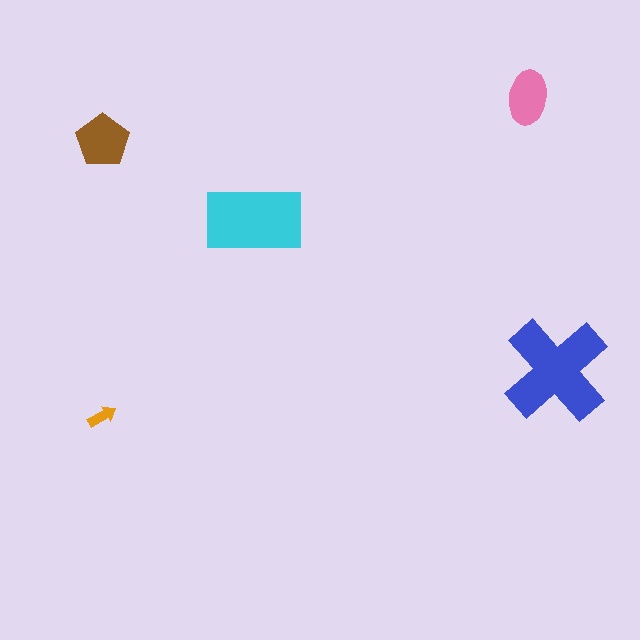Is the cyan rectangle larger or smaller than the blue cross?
Smaller.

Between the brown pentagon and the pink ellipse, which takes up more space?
The brown pentagon.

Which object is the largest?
The blue cross.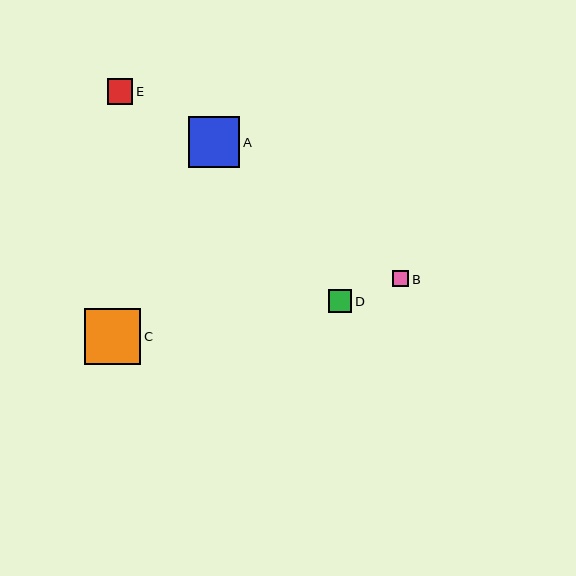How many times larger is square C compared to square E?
Square C is approximately 2.2 times the size of square E.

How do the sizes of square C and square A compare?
Square C and square A are approximately the same size.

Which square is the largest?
Square C is the largest with a size of approximately 56 pixels.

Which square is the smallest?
Square B is the smallest with a size of approximately 16 pixels.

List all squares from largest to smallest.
From largest to smallest: C, A, E, D, B.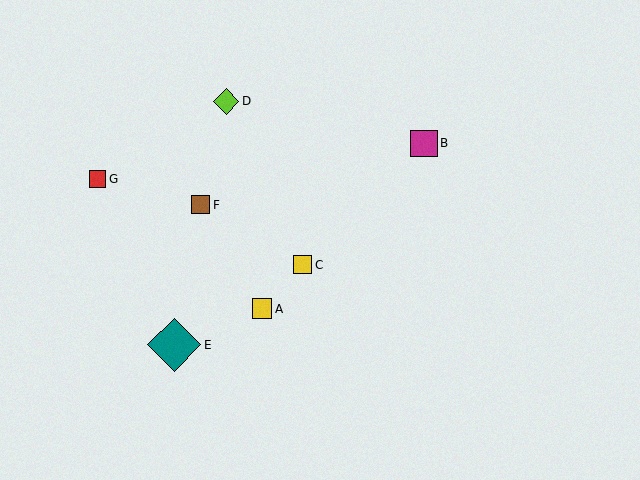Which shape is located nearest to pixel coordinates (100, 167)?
The red square (labeled G) at (97, 179) is nearest to that location.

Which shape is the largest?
The teal diamond (labeled E) is the largest.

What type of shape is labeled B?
Shape B is a magenta square.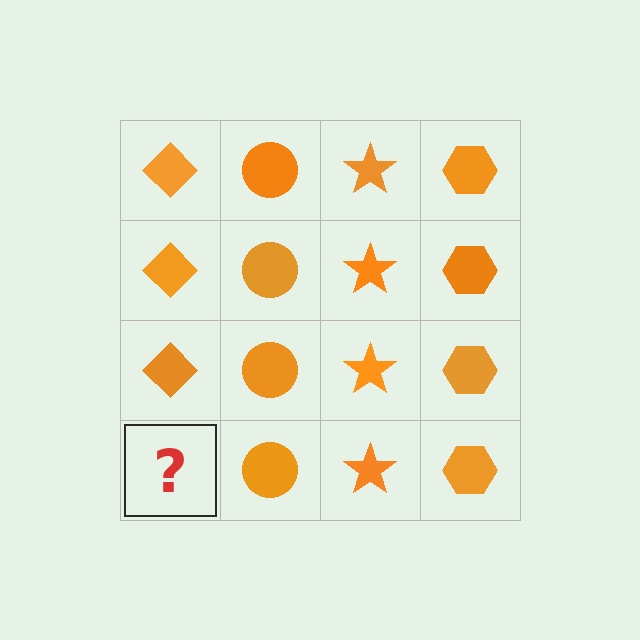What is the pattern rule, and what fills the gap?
The rule is that each column has a consistent shape. The gap should be filled with an orange diamond.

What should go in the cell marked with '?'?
The missing cell should contain an orange diamond.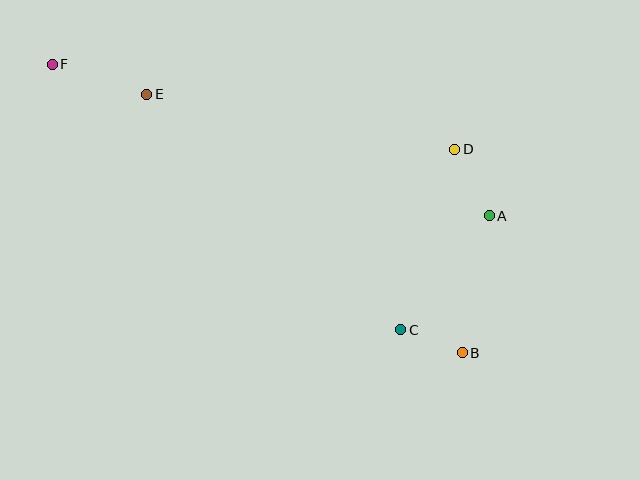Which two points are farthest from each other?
Points B and F are farthest from each other.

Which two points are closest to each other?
Points B and C are closest to each other.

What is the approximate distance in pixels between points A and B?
The distance between A and B is approximately 140 pixels.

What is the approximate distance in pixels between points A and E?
The distance between A and E is approximately 364 pixels.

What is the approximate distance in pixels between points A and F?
The distance between A and F is approximately 463 pixels.